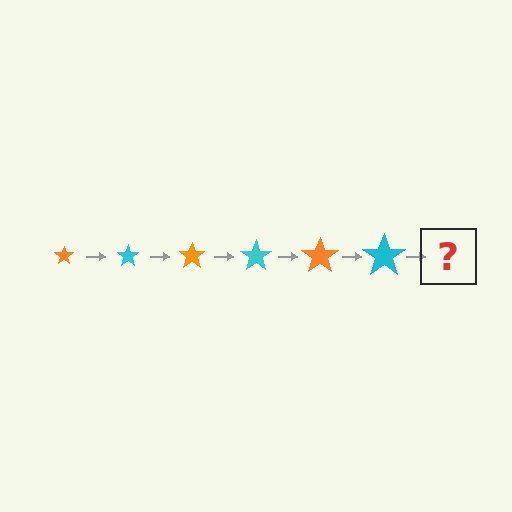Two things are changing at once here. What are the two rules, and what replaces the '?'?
The two rules are that the star grows larger each step and the color cycles through orange and cyan. The '?' should be an orange star, larger than the previous one.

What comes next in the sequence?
The next element should be an orange star, larger than the previous one.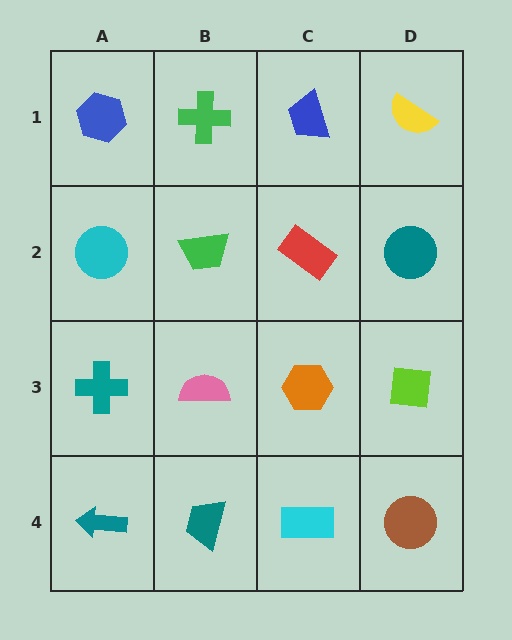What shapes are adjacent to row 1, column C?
A red rectangle (row 2, column C), a green cross (row 1, column B), a yellow semicircle (row 1, column D).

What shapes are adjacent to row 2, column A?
A blue hexagon (row 1, column A), a teal cross (row 3, column A), a green trapezoid (row 2, column B).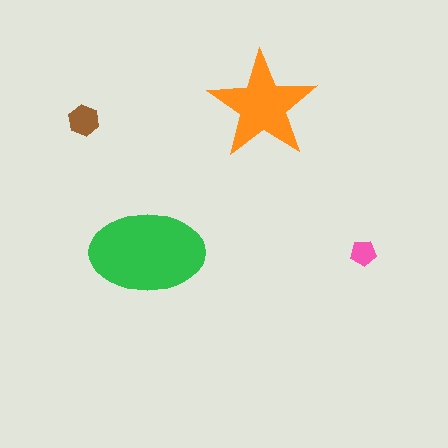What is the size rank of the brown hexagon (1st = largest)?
3rd.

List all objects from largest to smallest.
The green ellipse, the orange star, the brown hexagon, the pink pentagon.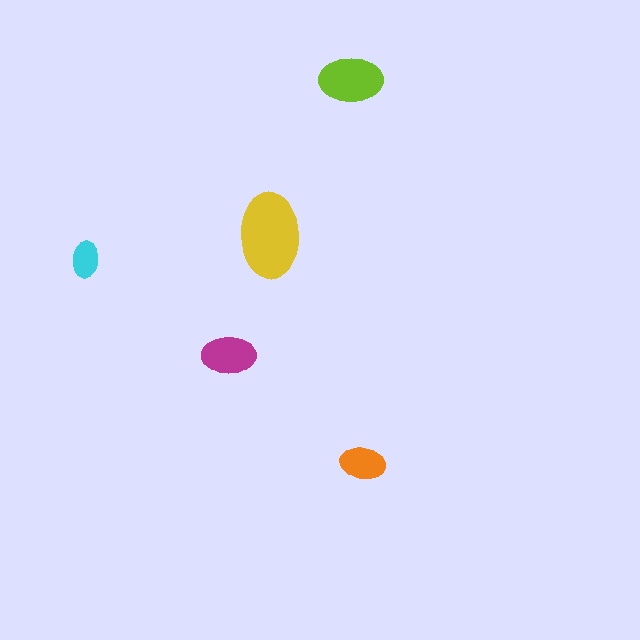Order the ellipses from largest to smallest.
the yellow one, the lime one, the magenta one, the orange one, the cyan one.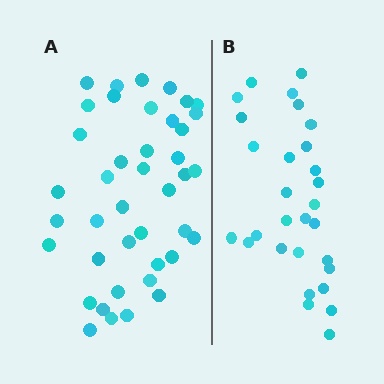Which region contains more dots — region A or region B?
Region A (the left region) has more dots.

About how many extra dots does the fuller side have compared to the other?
Region A has roughly 12 or so more dots than region B.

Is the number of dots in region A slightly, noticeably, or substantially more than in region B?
Region A has noticeably more, but not dramatically so. The ratio is roughly 1.4 to 1.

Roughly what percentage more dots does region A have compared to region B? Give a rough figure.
About 40% more.